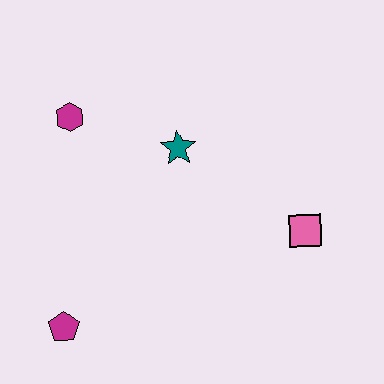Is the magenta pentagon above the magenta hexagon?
No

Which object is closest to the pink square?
The teal star is closest to the pink square.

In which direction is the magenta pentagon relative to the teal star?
The magenta pentagon is below the teal star.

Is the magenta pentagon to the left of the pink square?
Yes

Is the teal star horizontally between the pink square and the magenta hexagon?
Yes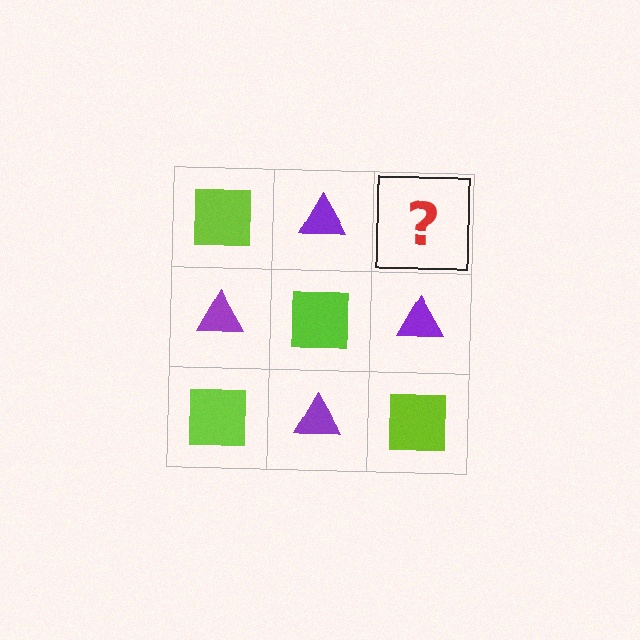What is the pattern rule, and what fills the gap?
The rule is that it alternates lime square and purple triangle in a checkerboard pattern. The gap should be filled with a lime square.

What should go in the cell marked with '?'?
The missing cell should contain a lime square.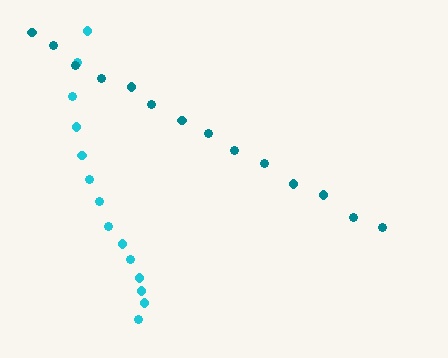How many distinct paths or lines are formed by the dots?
There are 2 distinct paths.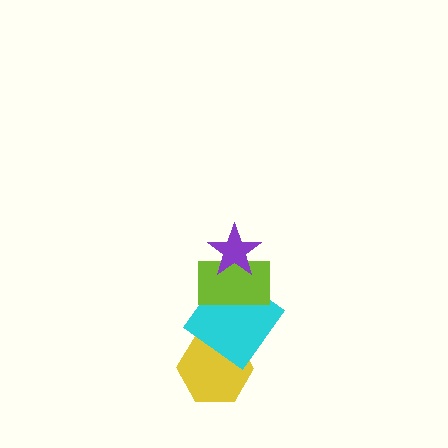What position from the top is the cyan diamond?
The cyan diamond is 3rd from the top.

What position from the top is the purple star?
The purple star is 1st from the top.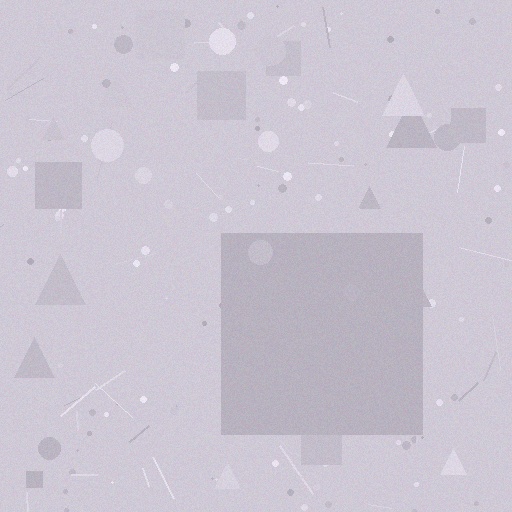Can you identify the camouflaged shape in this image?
The camouflaged shape is a square.